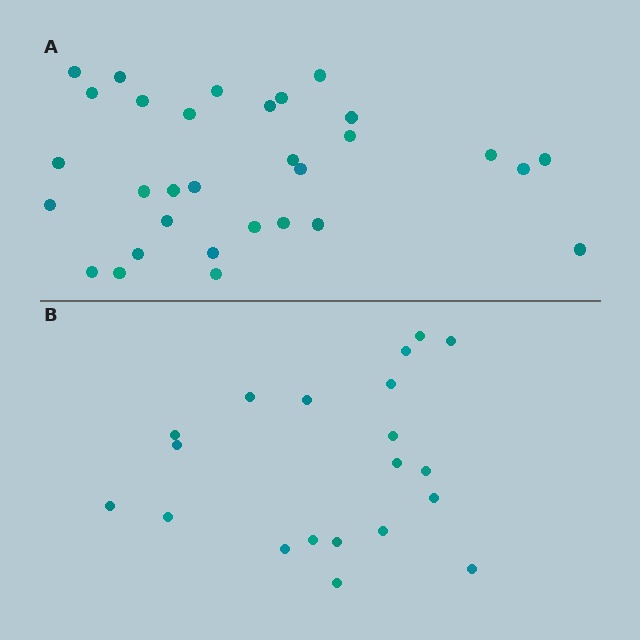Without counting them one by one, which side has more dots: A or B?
Region A (the top region) has more dots.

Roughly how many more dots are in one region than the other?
Region A has roughly 12 or so more dots than region B.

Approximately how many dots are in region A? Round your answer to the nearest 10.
About 30 dots. (The exact count is 31, which rounds to 30.)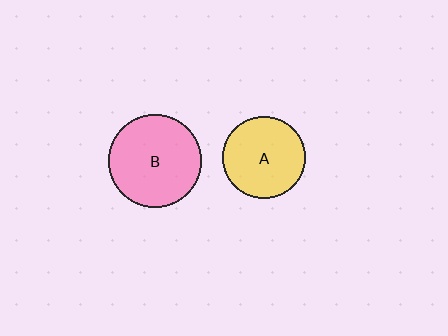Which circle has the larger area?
Circle B (pink).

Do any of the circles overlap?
No, none of the circles overlap.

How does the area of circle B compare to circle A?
Approximately 1.3 times.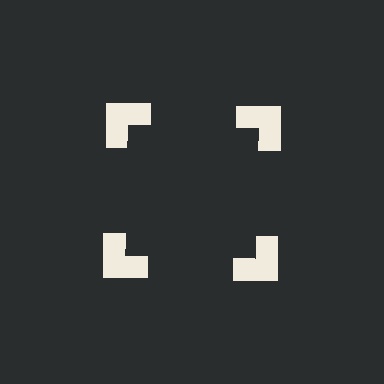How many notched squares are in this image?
There are 4 — one at each vertex of the illusory square.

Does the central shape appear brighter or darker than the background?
It typically appears slightly darker than the background, even though no actual brightness change is drawn.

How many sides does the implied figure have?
4 sides.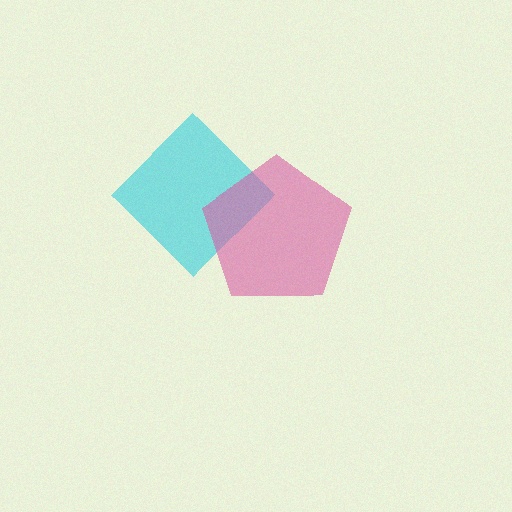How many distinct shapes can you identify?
There are 2 distinct shapes: a cyan diamond, a pink pentagon.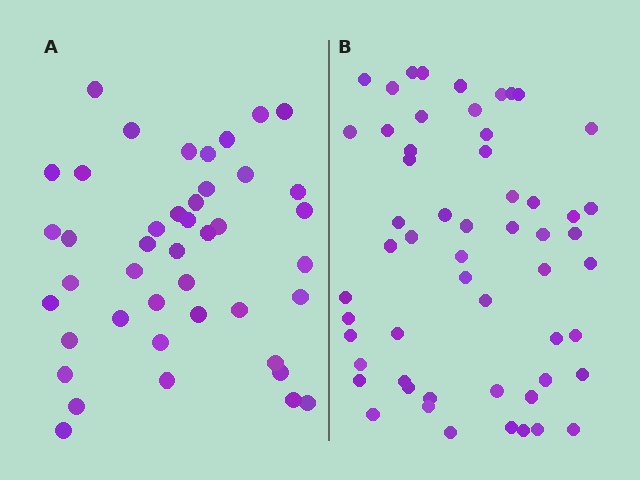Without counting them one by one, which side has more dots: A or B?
Region B (the right region) has more dots.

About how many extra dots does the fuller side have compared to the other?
Region B has approximately 15 more dots than region A.